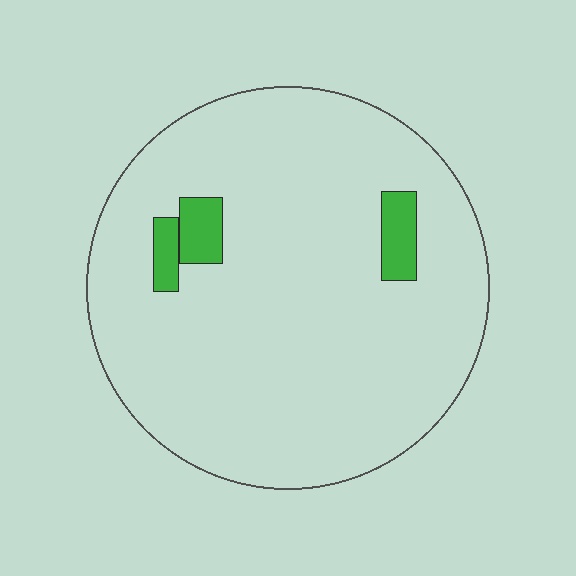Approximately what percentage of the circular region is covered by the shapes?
Approximately 5%.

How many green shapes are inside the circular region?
3.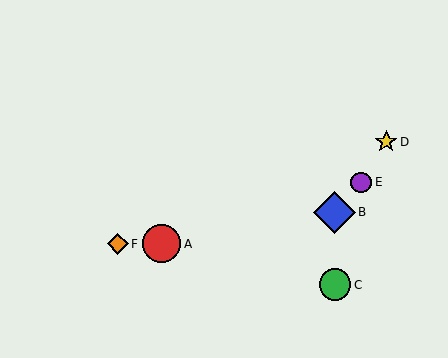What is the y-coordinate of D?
Object D is at y≈142.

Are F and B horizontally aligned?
No, F is at y≈244 and B is at y≈212.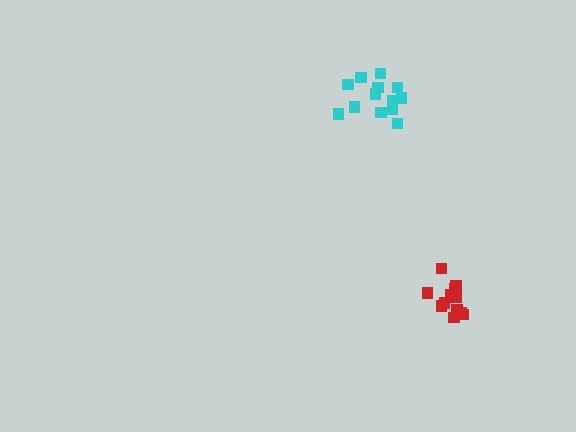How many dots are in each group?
Group 1: 12 dots, Group 2: 13 dots (25 total).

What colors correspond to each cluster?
The clusters are colored: red, cyan.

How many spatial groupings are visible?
There are 2 spatial groupings.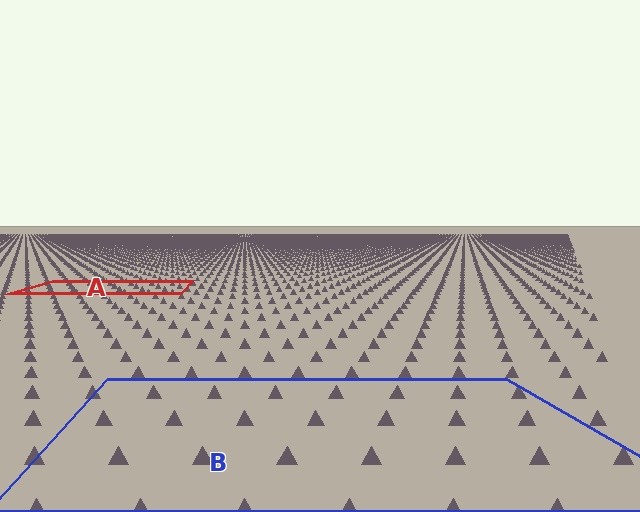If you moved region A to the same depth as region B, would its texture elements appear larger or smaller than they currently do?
They would appear larger. At a closer depth, the same texture elements are projected at a bigger on-screen size.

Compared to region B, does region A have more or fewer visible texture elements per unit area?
Region A has more texture elements per unit area — they are packed more densely because it is farther away.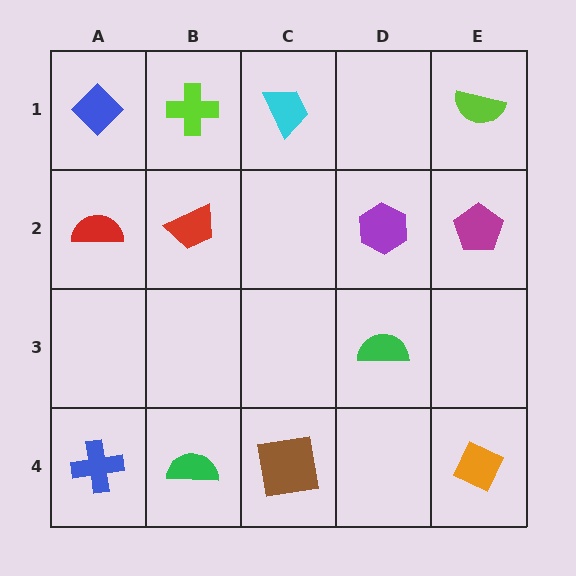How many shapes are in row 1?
4 shapes.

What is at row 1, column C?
A cyan trapezoid.